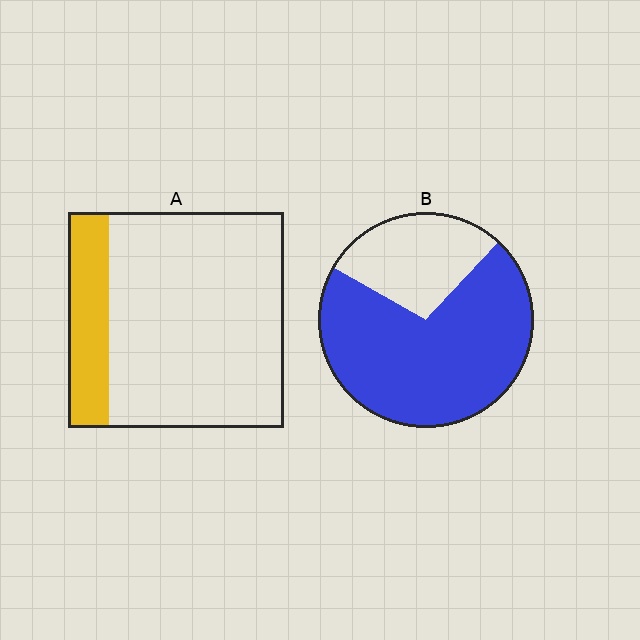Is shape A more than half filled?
No.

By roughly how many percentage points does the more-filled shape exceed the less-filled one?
By roughly 50 percentage points (B over A).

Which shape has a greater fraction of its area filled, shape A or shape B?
Shape B.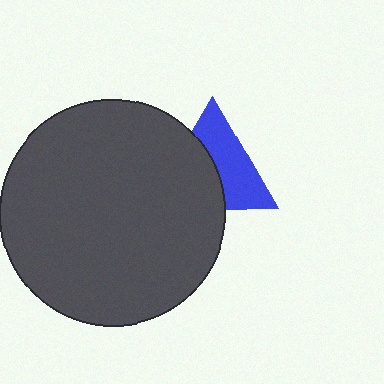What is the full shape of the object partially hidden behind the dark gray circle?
The partially hidden object is a blue triangle.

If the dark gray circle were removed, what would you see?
You would see the complete blue triangle.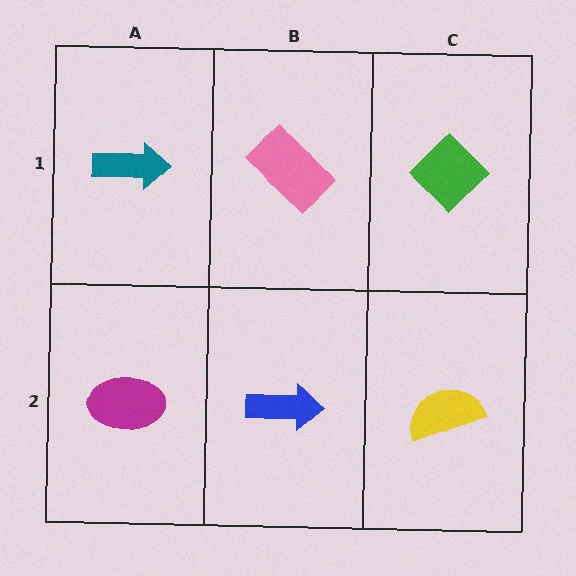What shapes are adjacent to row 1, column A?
A magenta ellipse (row 2, column A), a pink rectangle (row 1, column B).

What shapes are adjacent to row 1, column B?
A blue arrow (row 2, column B), a teal arrow (row 1, column A), a green diamond (row 1, column C).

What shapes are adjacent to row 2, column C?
A green diamond (row 1, column C), a blue arrow (row 2, column B).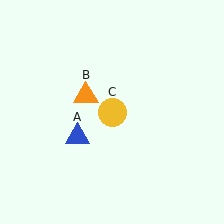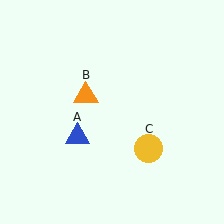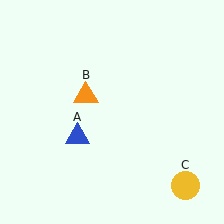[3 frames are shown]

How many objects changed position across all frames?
1 object changed position: yellow circle (object C).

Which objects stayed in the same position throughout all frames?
Blue triangle (object A) and orange triangle (object B) remained stationary.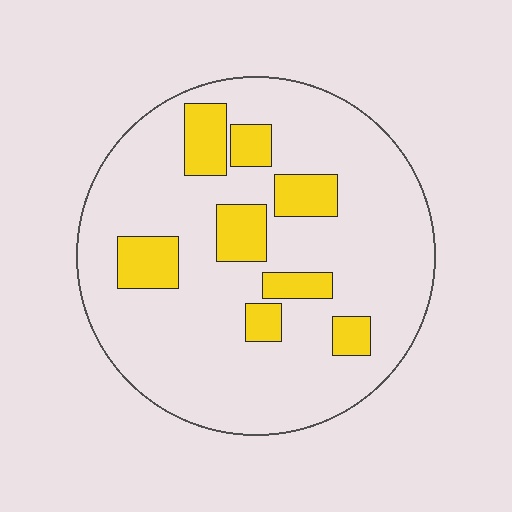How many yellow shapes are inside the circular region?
8.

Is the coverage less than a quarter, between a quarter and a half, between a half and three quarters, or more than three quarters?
Less than a quarter.